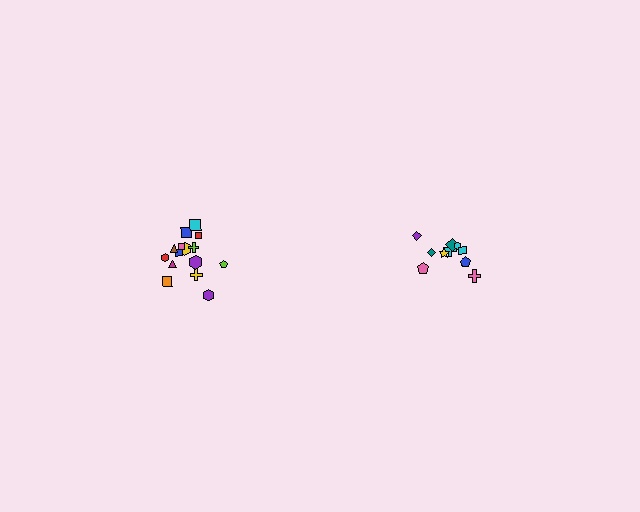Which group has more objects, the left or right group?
The left group.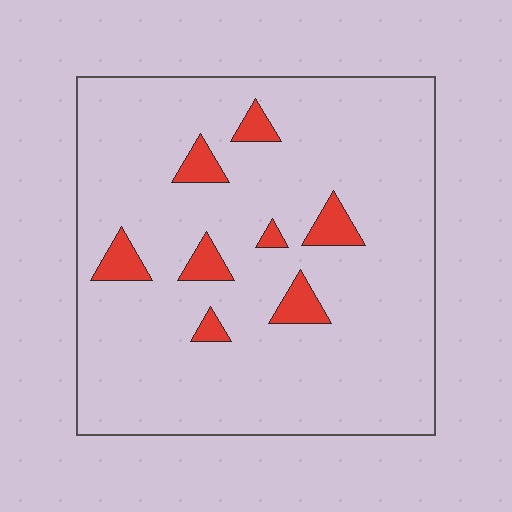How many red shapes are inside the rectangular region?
8.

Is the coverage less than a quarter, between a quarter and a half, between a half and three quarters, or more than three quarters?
Less than a quarter.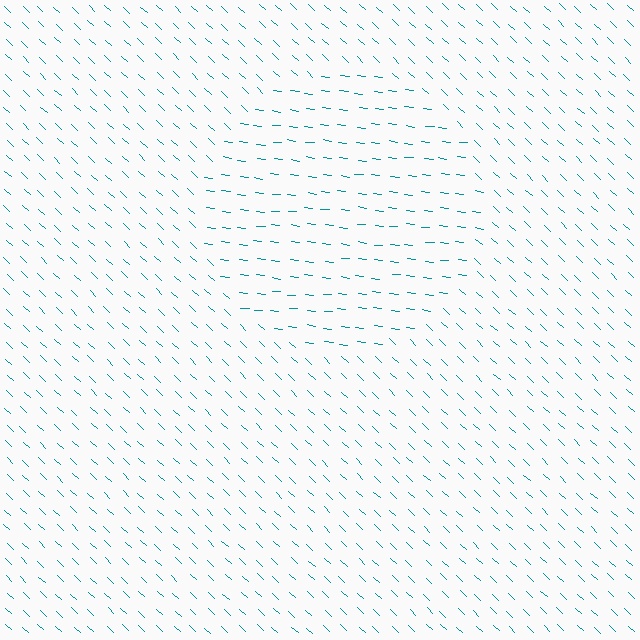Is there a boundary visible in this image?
Yes, there is a texture boundary formed by a change in line orientation.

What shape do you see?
I see a circle.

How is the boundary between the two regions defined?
The boundary is defined purely by a change in line orientation (approximately 36 degrees difference). All lines are the same color and thickness.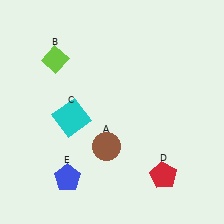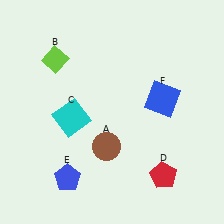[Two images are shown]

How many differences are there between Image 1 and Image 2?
There is 1 difference between the two images.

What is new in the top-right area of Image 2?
A blue square (F) was added in the top-right area of Image 2.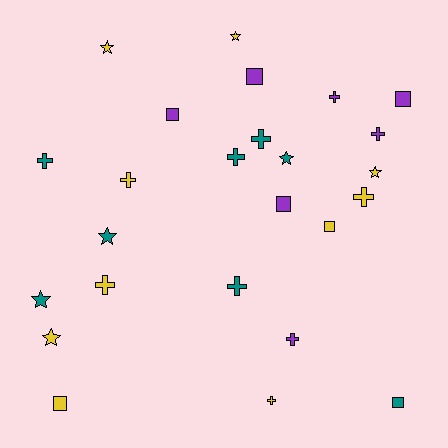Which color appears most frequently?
Yellow, with 10 objects.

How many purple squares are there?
There are 4 purple squares.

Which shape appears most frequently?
Cross, with 11 objects.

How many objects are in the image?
There are 25 objects.